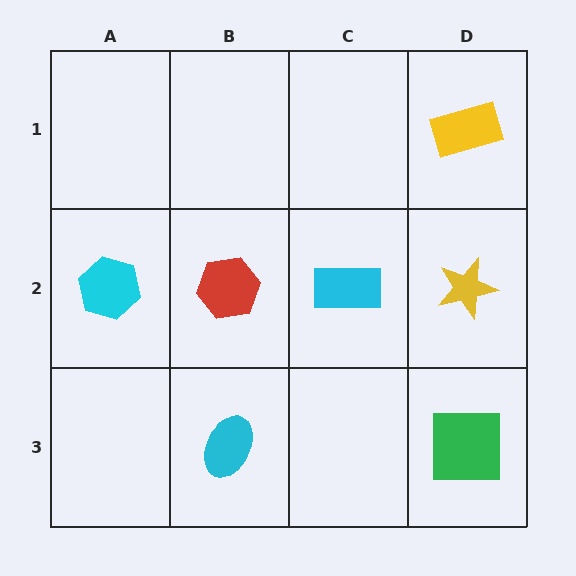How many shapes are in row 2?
4 shapes.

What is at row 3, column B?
A cyan ellipse.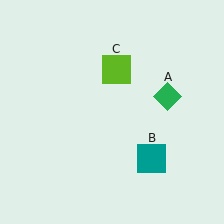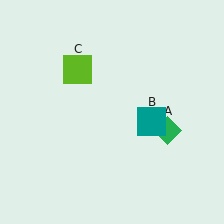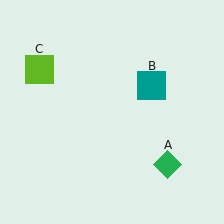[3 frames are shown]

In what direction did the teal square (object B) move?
The teal square (object B) moved up.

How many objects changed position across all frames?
3 objects changed position: green diamond (object A), teal square (object B), lime square (object C).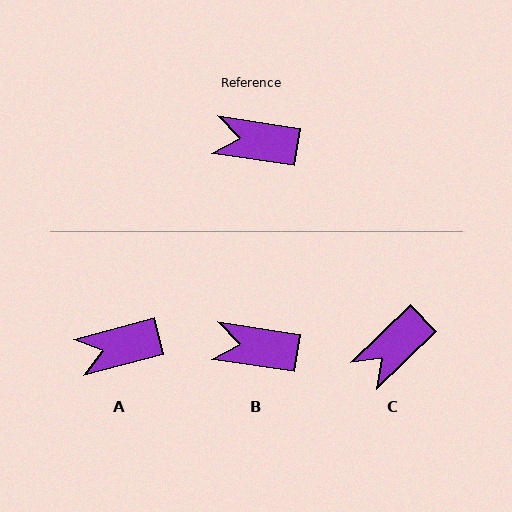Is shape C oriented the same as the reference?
No, it is off by about 52 degrees.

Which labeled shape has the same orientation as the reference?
B.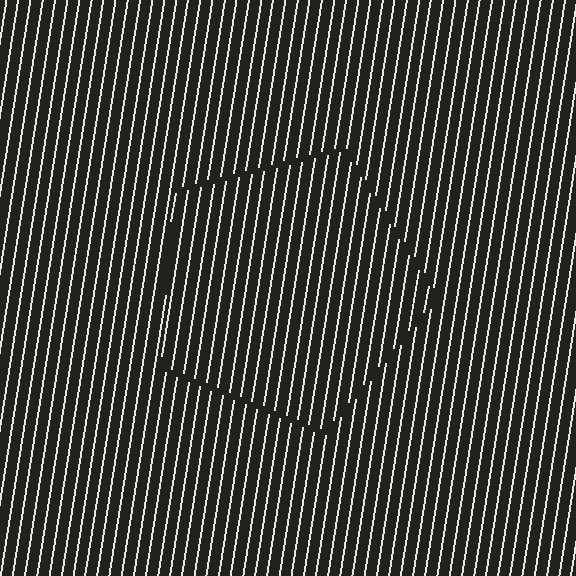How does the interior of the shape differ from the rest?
The interior of the shape contains the same grating, shifted by half a period — the contour is defined by the phase discontinuity where line-ends from the inner and outer gratings abut.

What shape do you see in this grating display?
An illusory pentagon. The interior of the shape contains the same grating, shifted by half a period — the contour is defined by the phase discontinuity where line-ends from the inner and outer gratings abut.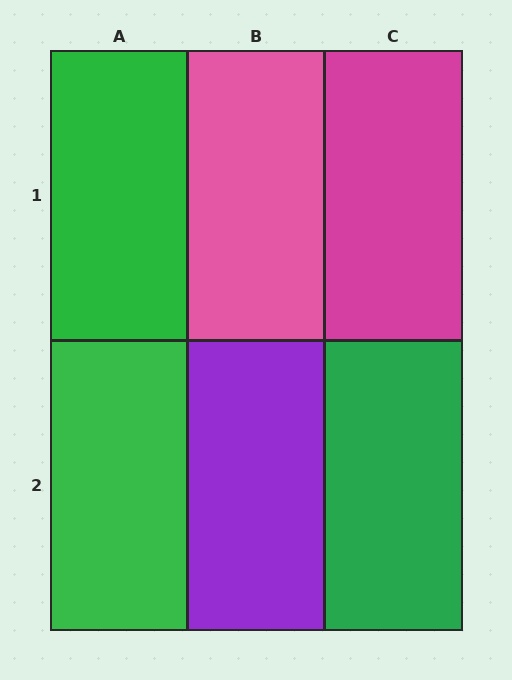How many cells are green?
3 cells are green.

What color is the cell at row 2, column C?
Green.